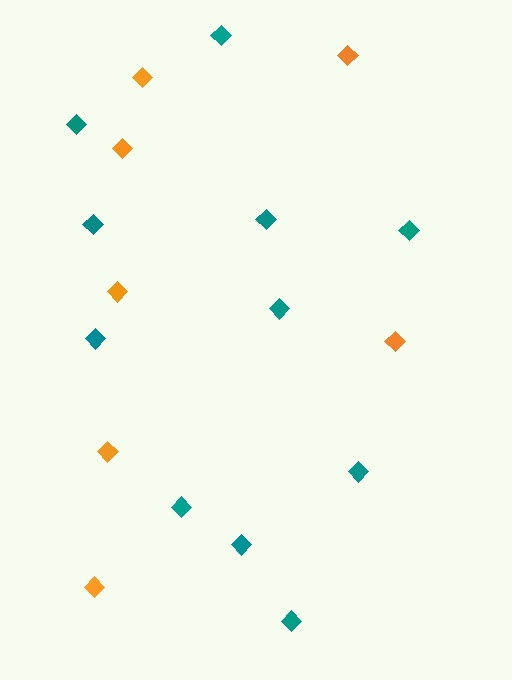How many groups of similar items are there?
There are 2 groups: one group of orange diamonds (7) and one group of teal diamonds (11).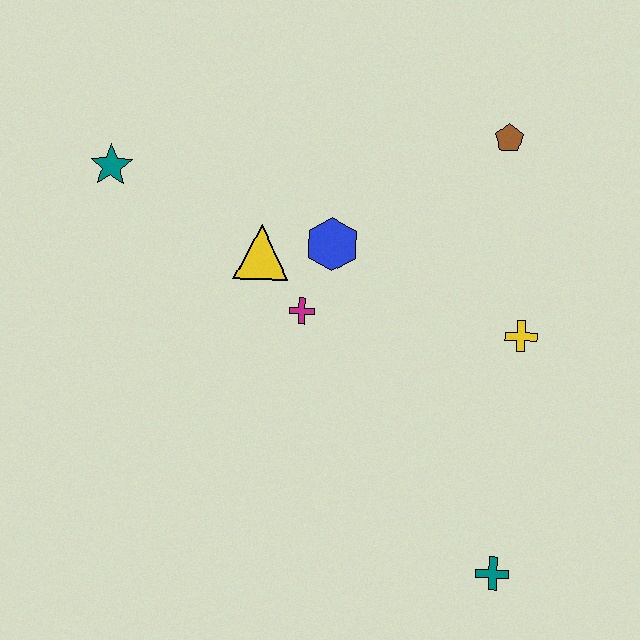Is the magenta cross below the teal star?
Yes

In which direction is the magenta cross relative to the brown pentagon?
The magenta cross is to the left of the brown pentagon.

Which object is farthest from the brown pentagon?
The teal cross is farthest from the brown pentagon.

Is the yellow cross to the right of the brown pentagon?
Yes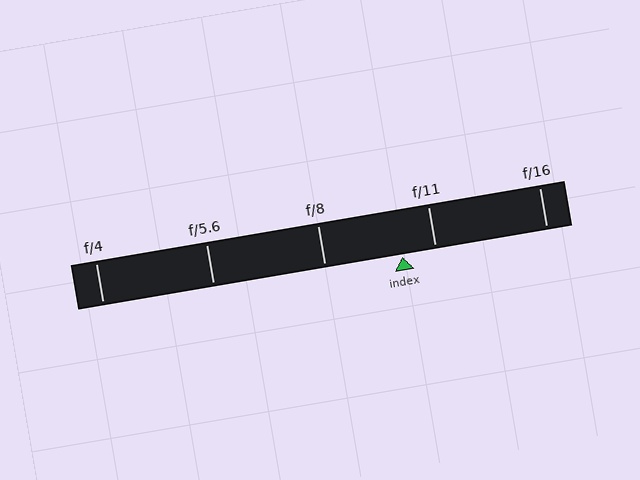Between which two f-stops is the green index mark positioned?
The index mark is between f/8 and f/11.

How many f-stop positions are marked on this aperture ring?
There are 5 f-stop positions marked.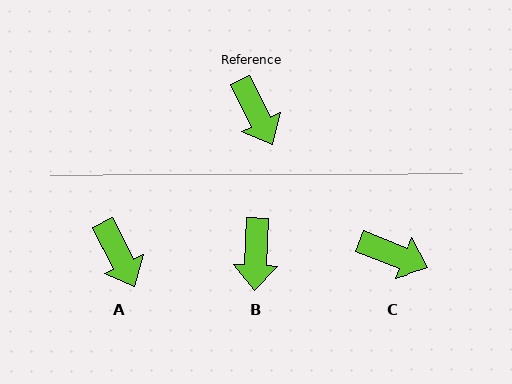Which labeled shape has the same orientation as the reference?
A.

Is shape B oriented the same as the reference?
No, it is off by about 29 degrees.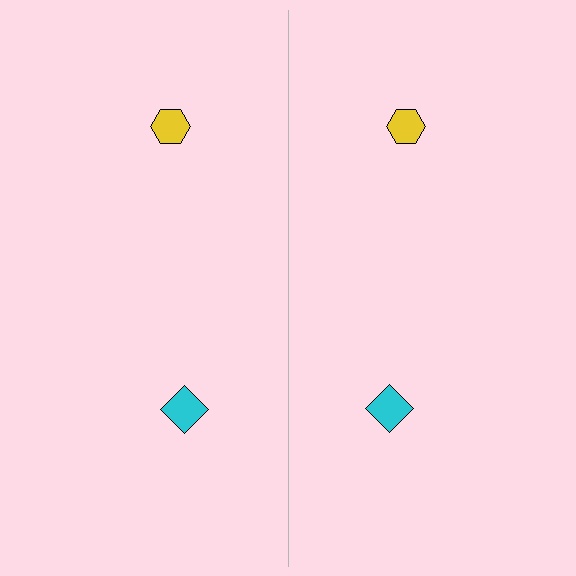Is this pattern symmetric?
Yes, this pattern has bilateral (reflection) symmetry.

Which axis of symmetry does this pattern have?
The pattern has a vertical axis of symmetry running through the center of the image.